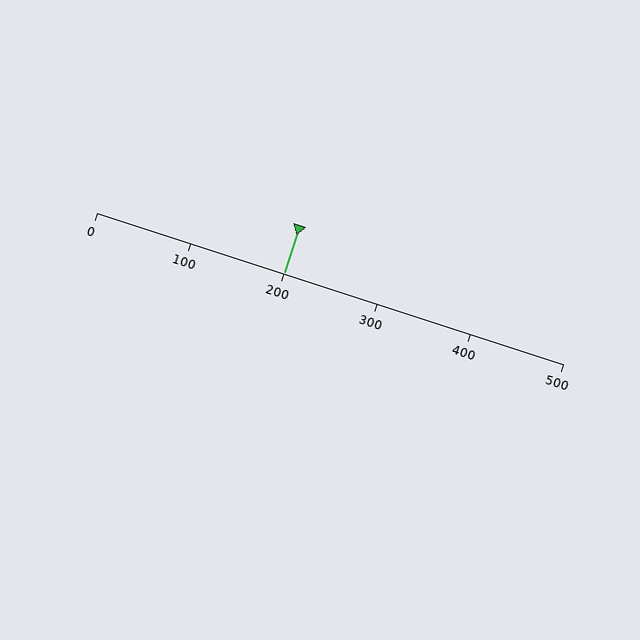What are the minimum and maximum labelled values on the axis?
The axis runs from 0 to 500.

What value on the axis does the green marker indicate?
The marker indicates approximately 200.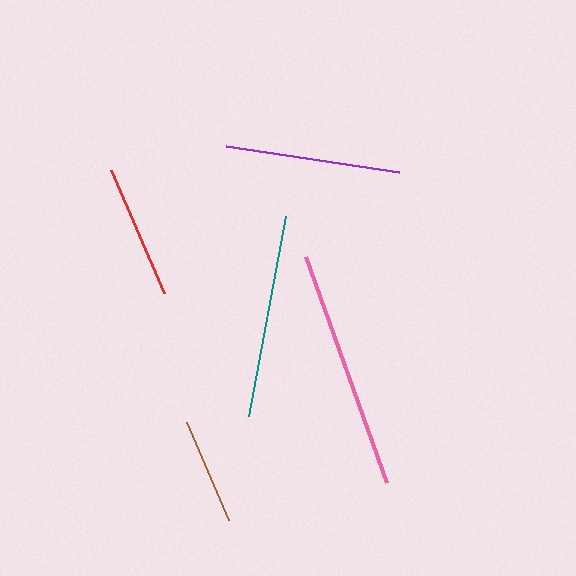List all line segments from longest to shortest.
From longest to shortest: pink, teal, purple, red, brown.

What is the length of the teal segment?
The teal segment is approximately 203 pixels long.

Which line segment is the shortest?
The brown line is the shortest at approximately 107 pixels.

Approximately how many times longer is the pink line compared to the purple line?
The pink line is approximately 1.4 times the length of the purple line.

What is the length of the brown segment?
The brown segment is approximately 107 pixels long.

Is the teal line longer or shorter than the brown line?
The teal line is longer than the brown line.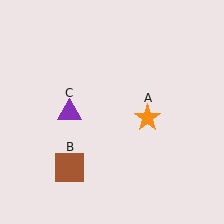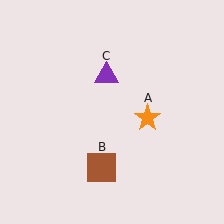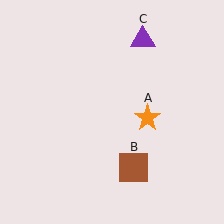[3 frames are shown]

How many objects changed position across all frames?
2 objects changed position: brown square (object B), purple triangle (object C).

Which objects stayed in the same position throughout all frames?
Orange star (object A) remained stationary.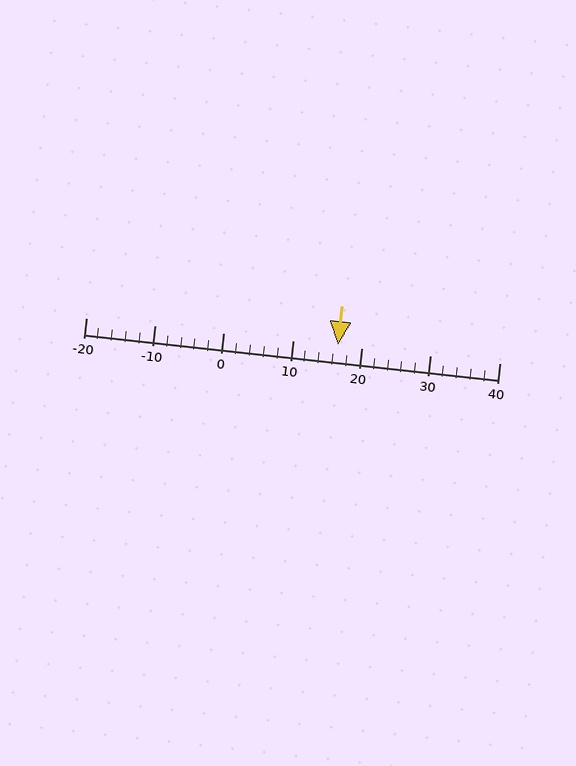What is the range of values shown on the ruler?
The ruler shows values from -20 to 40.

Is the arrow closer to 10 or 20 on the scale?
The arrow is closer to 20.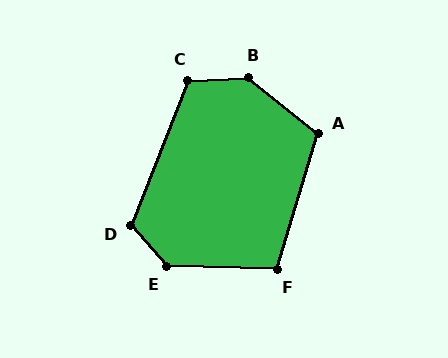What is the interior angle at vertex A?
Approximately 112 degrees (obtuse).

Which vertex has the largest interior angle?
B, at approximately 138 degrees.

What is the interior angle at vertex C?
Approximately 115 degrees (obtuse).